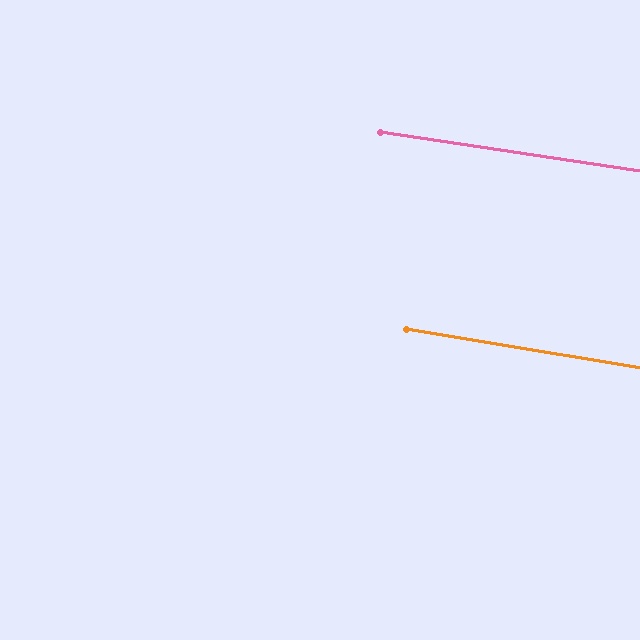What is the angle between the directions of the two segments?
Approximately 1 degree.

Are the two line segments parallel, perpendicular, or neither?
Parallel — their directions differ by only 0.9°.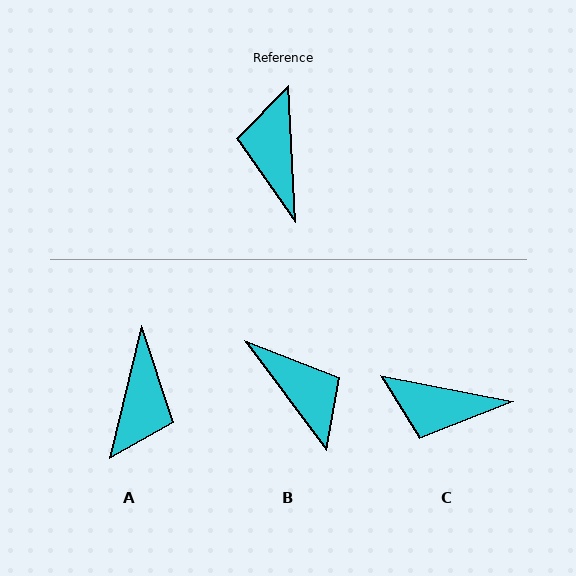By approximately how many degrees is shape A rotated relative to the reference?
Approximately 164 degrees counter-clockwise.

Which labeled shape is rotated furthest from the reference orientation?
A, about 164 degrees away.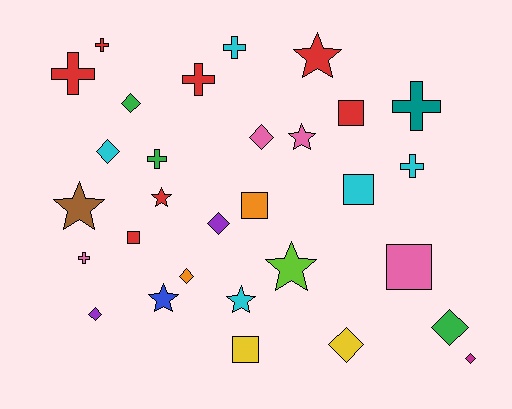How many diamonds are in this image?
There are 9 diamonds.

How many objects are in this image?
There are 30 objects.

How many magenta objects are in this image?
There is 1 magenta object.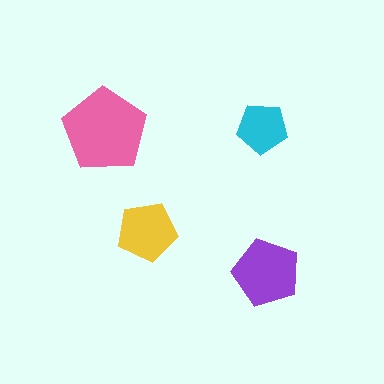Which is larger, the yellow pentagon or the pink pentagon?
The pink one.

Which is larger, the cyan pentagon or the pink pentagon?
The pink one.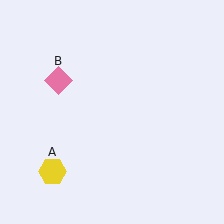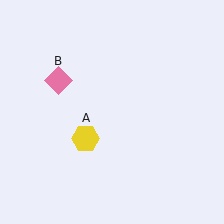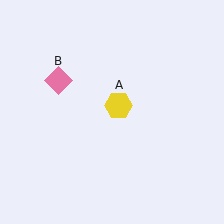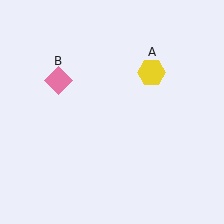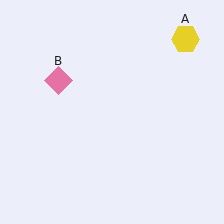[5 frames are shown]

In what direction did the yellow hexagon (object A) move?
The yellow hexagon (object A) moved up and to the right.